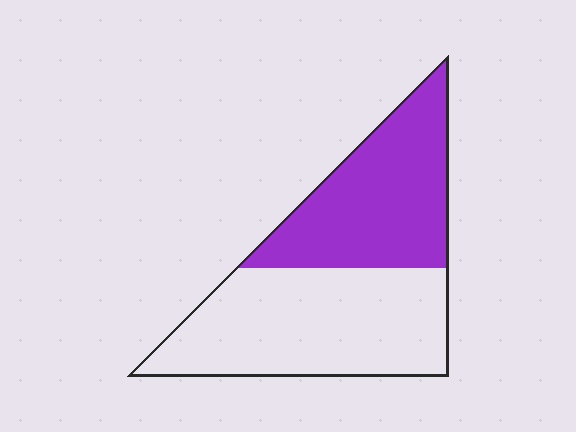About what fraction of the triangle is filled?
About two fifths (2/5).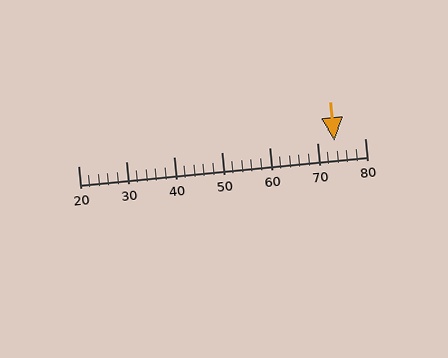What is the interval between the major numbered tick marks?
The major tick marks are spaced 10 units apart.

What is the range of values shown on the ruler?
The ruler shows values from 20 to 80.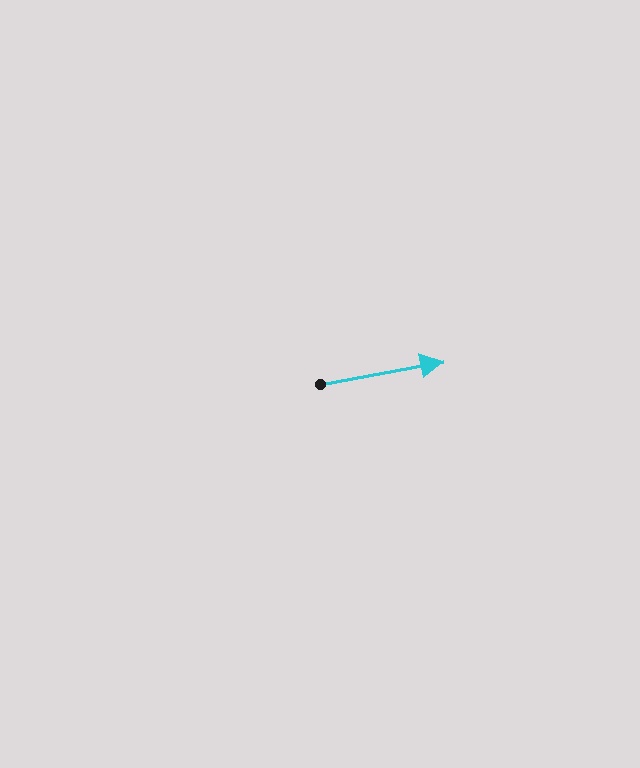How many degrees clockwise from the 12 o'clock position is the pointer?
Approximately 80 degrees.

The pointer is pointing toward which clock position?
Roughly 3 o'clock.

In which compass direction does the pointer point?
East.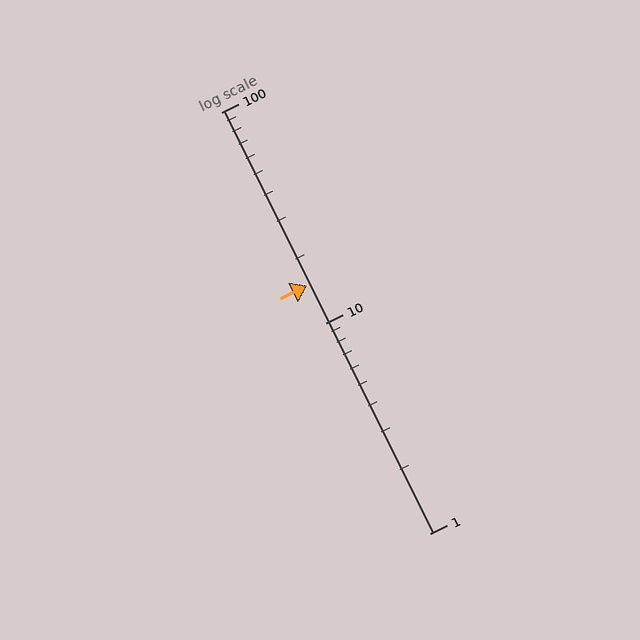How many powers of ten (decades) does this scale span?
The scale spans 2 decades, from 1 to 100.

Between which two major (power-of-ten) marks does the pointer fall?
The pointer is between 10 and 100.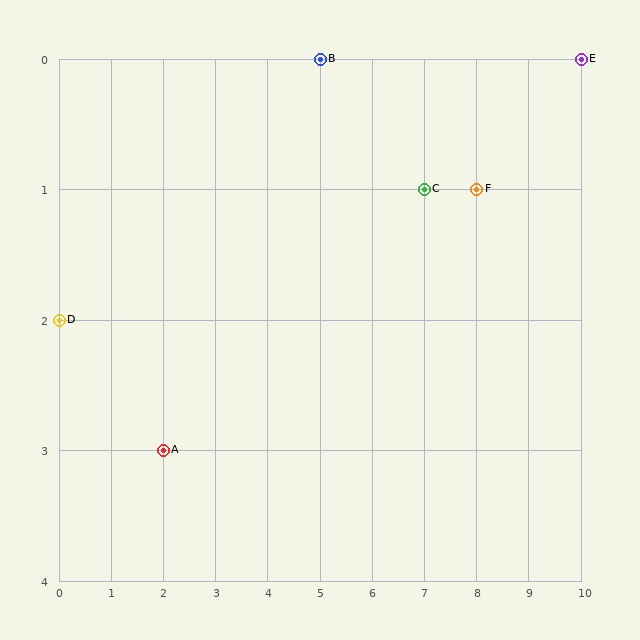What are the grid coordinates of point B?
Point B is at grid coordinates (5, 0).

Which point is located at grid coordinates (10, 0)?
Point E is at (10, 0).